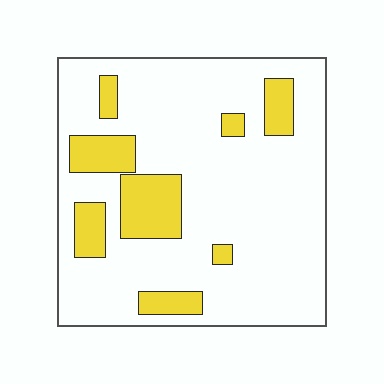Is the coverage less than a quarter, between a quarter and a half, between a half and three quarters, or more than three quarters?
Less than a quarter.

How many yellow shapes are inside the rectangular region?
8.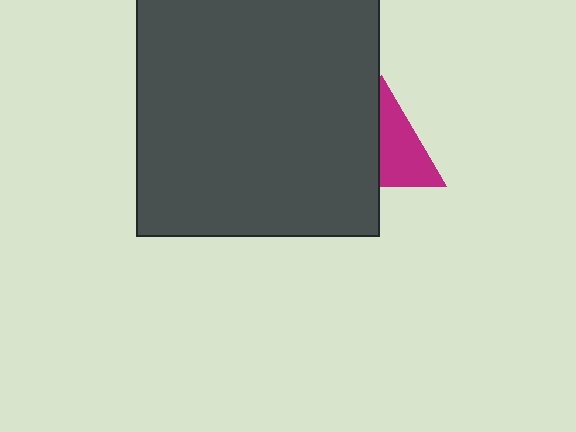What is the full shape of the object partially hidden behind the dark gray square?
The partially hidden object is a magenta triangle.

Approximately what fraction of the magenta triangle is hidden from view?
Roughly 47% of the magenta triangle is hidden behind the dark gray square.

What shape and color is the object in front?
The object in front is a dark gray square.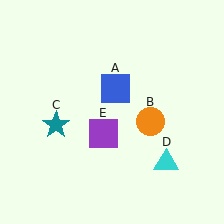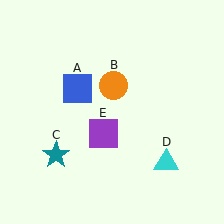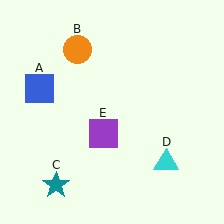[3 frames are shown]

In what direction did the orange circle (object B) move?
The orange circle (object B) moved up and to the left.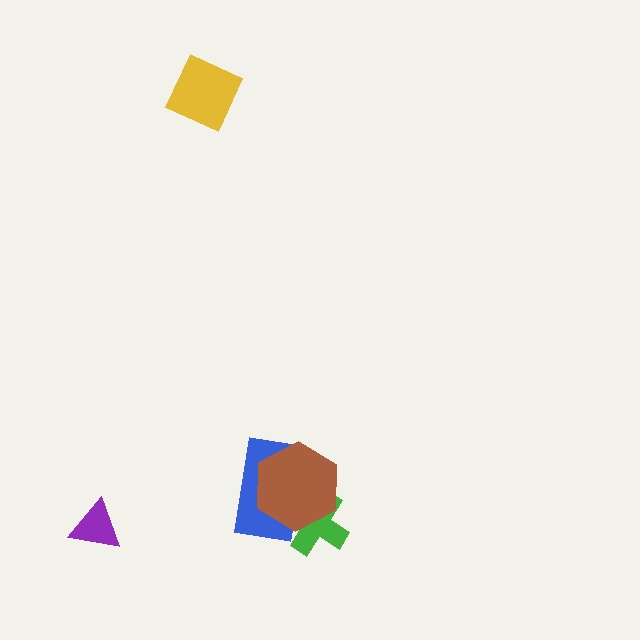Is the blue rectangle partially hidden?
Yes, it is partially covered by another shape.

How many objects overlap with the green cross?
2 objects overlap with the green cross.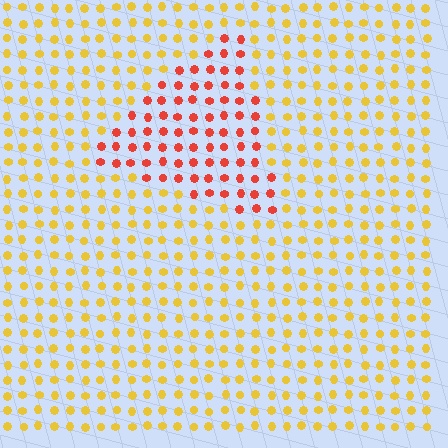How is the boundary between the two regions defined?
The boundary is defined purely by a slight shift in hue (about 45 degrees). Spacing, size, and orientation are identical on both sides.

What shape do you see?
I see a triangle.